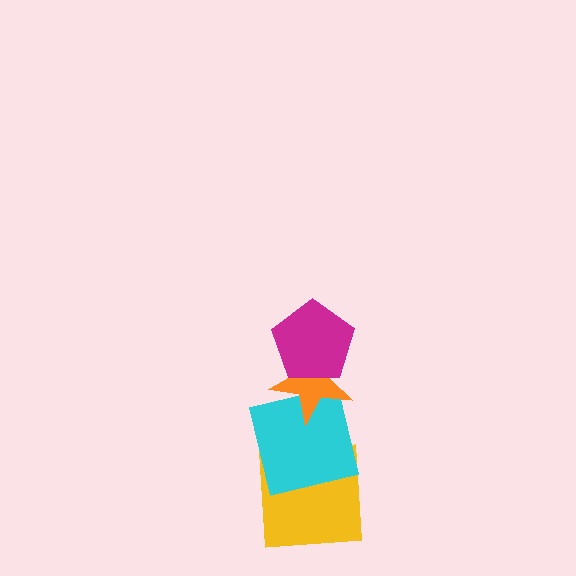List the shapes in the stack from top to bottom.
From top to bottom: the magenta pentagon, the orange star, the cyan square, the yellow square.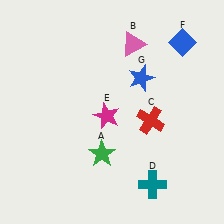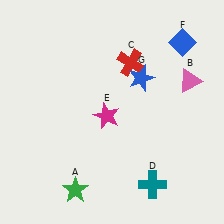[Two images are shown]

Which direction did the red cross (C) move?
The red cross (C) moved up.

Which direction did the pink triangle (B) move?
The pink triangle (B) moved right.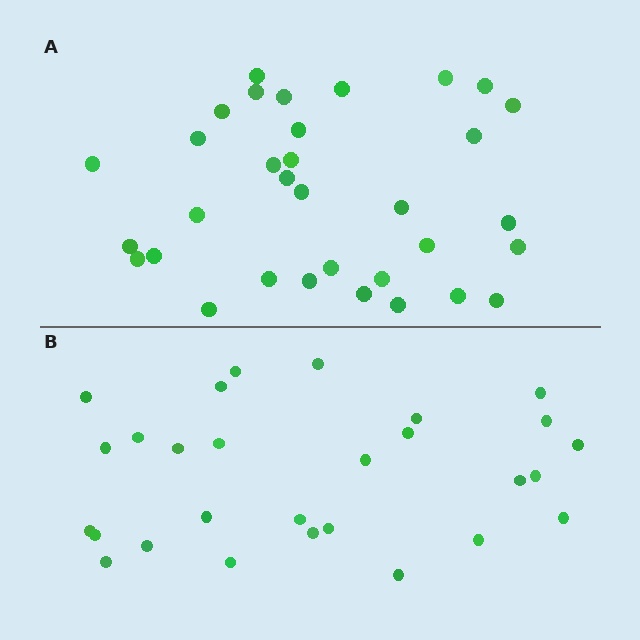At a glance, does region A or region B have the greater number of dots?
Region A (the top region) has more dots.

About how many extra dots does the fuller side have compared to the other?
Region A has about 5 more dots than region B.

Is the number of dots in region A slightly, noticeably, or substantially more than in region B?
Region A has only slightly more — the two regions are fairly close. The ratio is roughly 1.2 to 1.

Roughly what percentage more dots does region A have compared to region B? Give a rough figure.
About 20% more.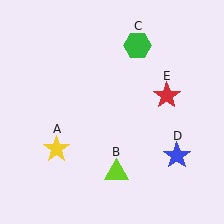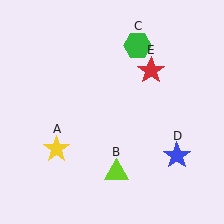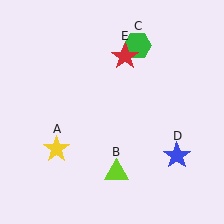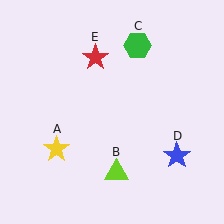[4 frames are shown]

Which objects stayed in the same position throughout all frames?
Yellow star (object A) and lime triangle (object B) and green hexagon (object C) and blue star (object D) remained stationary.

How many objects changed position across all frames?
1 object changed position: red star (object E).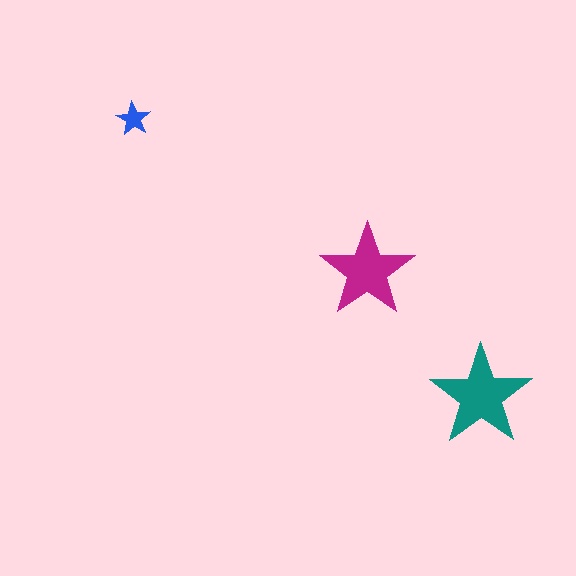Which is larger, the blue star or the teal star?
The teal one.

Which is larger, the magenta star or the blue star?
The magenta one.